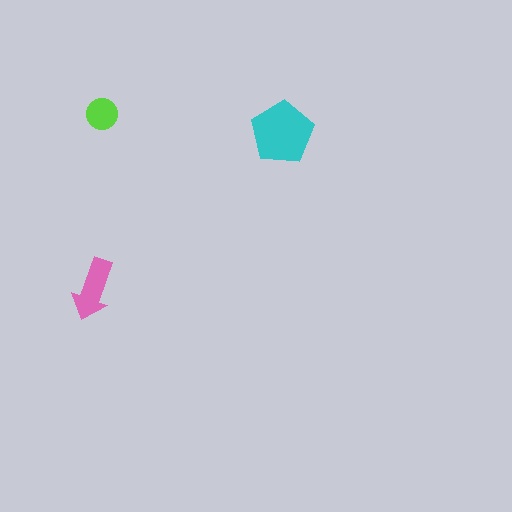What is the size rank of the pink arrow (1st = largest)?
2nd.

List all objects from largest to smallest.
The cyan pentagon, the pink arrow, the lime circle.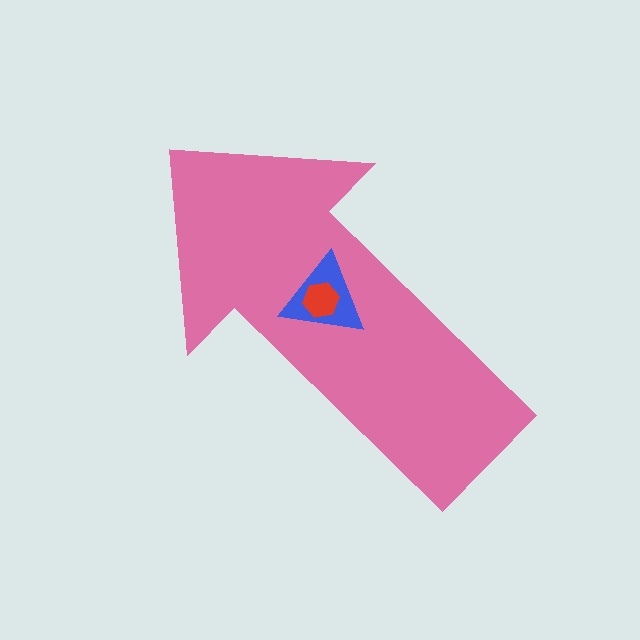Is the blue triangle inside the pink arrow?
Yes.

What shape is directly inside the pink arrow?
The blue triangle.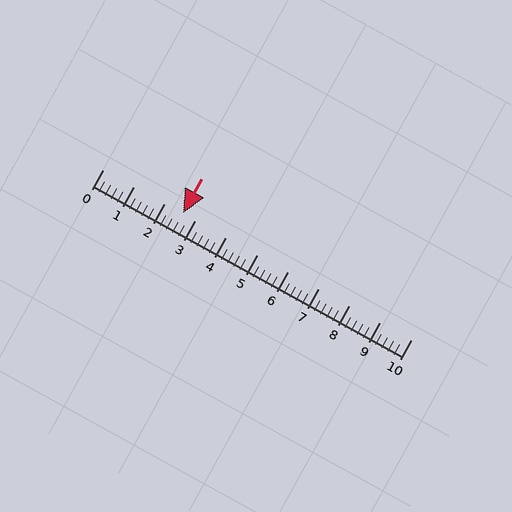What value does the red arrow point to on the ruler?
The red arrow points to approximately 2.6.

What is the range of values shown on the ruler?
The ruler shows values from 0 to 10.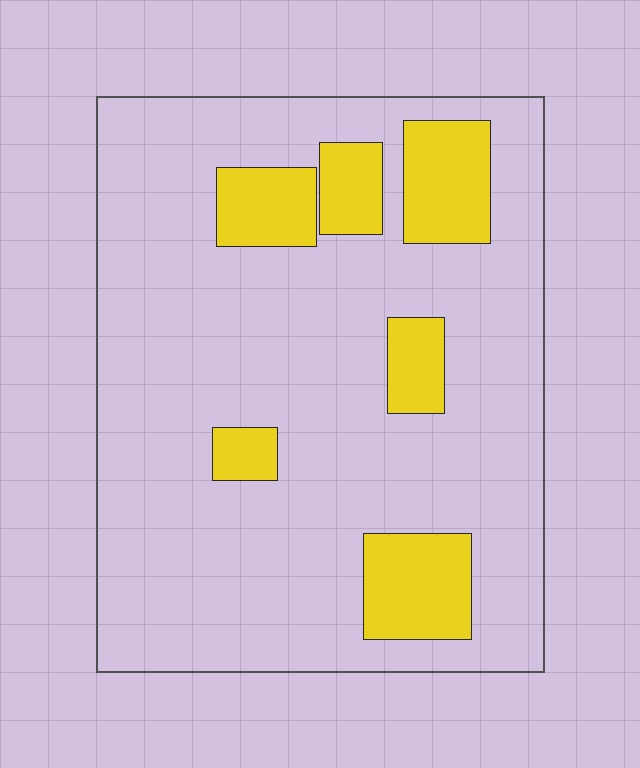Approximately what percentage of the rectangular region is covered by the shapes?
Approximately 20%.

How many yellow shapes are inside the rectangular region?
6.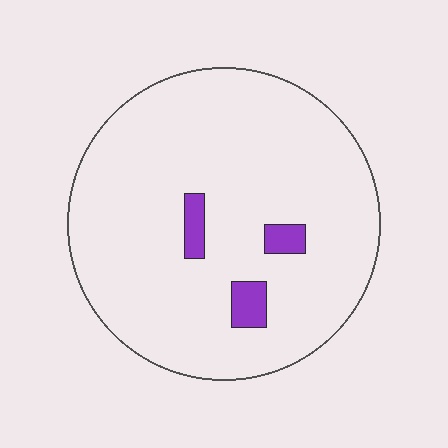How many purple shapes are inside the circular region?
3.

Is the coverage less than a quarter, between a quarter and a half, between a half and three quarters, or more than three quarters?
Less than a quarter.